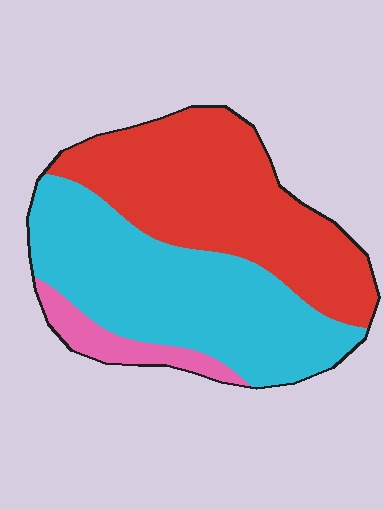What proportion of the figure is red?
Red covers 45% of the figure.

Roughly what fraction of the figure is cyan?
Cyan takes up between a quarter and a half of the figure.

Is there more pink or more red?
Red.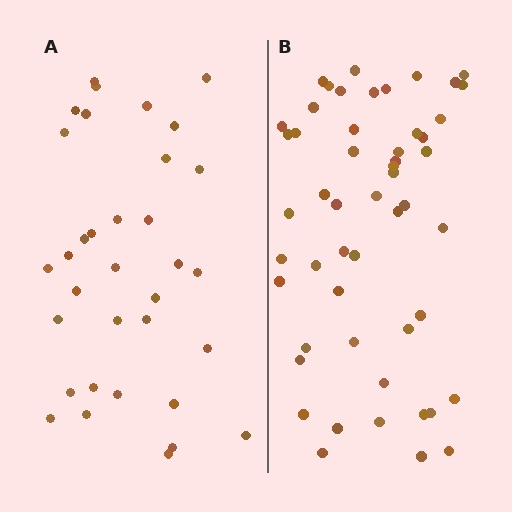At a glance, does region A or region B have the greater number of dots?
Region B (the right region) has more dots.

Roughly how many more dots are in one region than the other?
Region B has approximately 20 more dots than region A.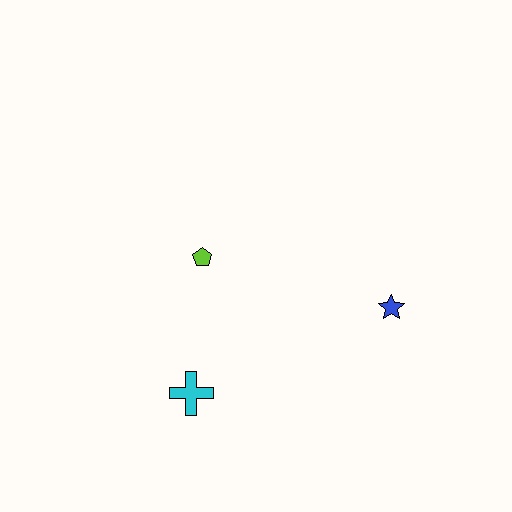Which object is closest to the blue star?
The lime pentagon is closest to the blue star.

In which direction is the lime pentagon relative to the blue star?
The lime pentagon is to the left of the blue star.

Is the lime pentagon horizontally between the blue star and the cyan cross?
Yes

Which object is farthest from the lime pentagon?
The blue star is farthest from the lime pentagon.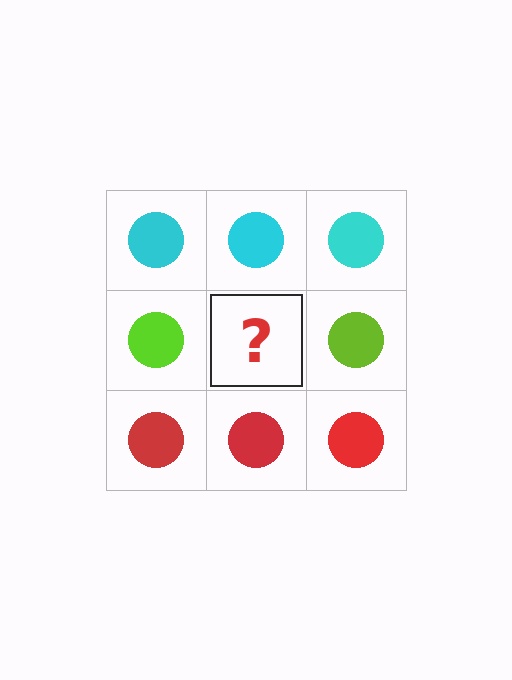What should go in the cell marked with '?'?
The missing cell should contain a lime circle.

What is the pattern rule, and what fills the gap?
The rule is that each row has a consistent color. The gap should be filled with a lime circle.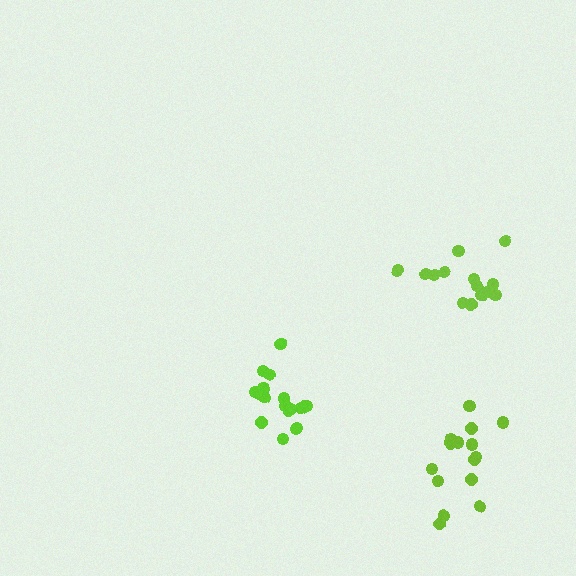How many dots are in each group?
Group 1: 17 dots, Group 2: 15 dots, Group 3: 14 dots (46 total).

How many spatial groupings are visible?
There are 3 spatial groupings.